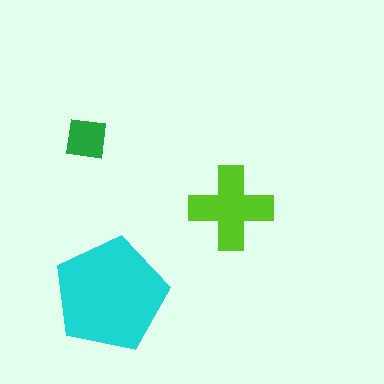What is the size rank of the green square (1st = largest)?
3rd.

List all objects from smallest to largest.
The green square, the lime cross, the cyan pentagon.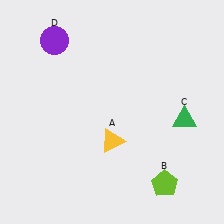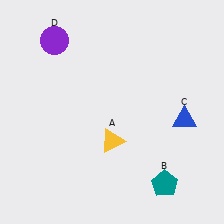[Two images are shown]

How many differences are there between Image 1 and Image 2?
There are 2 differences between the two images.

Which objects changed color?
B changed from lime to teal. C changed from green to blue.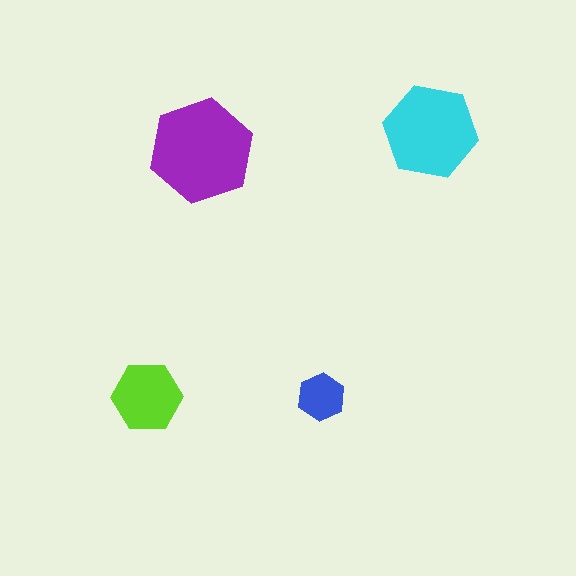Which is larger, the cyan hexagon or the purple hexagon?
The purple one.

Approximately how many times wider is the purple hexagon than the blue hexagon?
About 2 times wider.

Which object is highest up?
The cyan hexagon is topmost.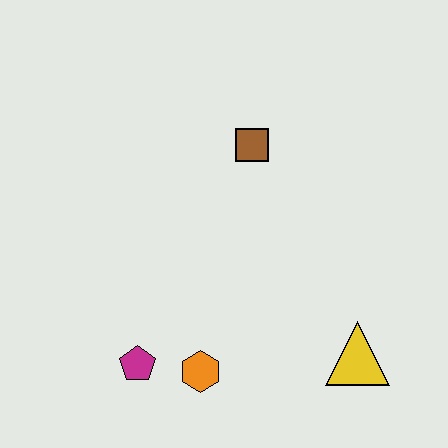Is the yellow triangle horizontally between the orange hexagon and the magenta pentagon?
No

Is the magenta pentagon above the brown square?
No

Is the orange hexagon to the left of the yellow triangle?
Yes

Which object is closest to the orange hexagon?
The magenta pentagon is closest to the orange hexagon.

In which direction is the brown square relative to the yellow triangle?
The brown square is above the yellow triangle.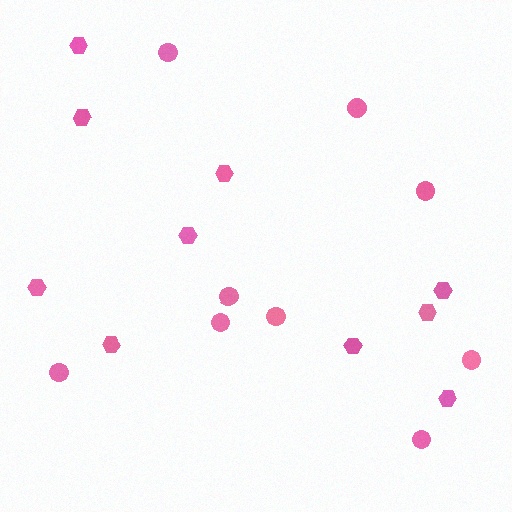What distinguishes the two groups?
There are 2 groups: one group of circles (9) and one group of hexagons (10).